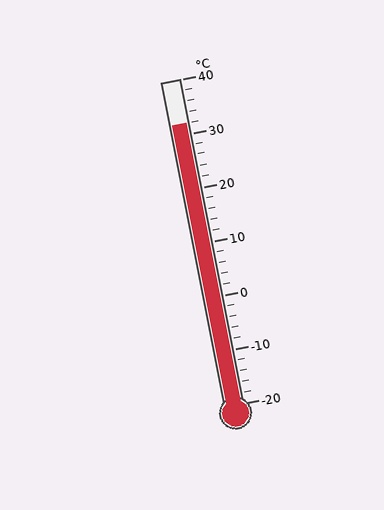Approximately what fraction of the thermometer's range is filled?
The thermometer is filled to approximately 85% of its range.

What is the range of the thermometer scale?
The thermometer scale ranges from -20°C to 40°C.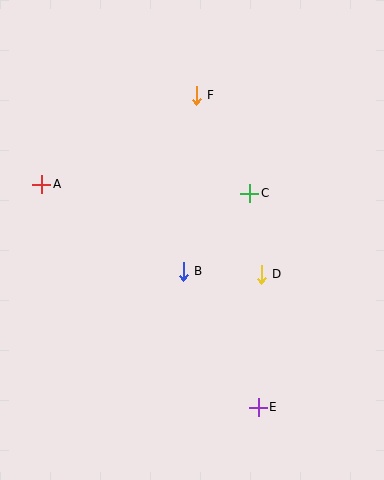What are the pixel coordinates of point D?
Point D is at (261, 274).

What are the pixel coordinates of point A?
Point A is at (42, 184).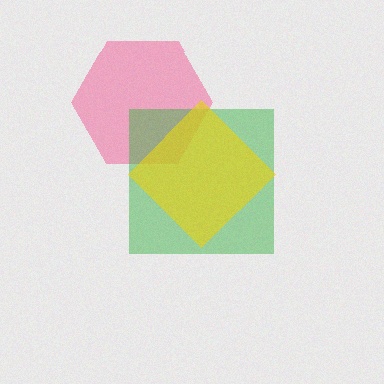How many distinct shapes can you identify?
There are 3 distinct shapes: a pink hexagon, a green square, a yellow diamond.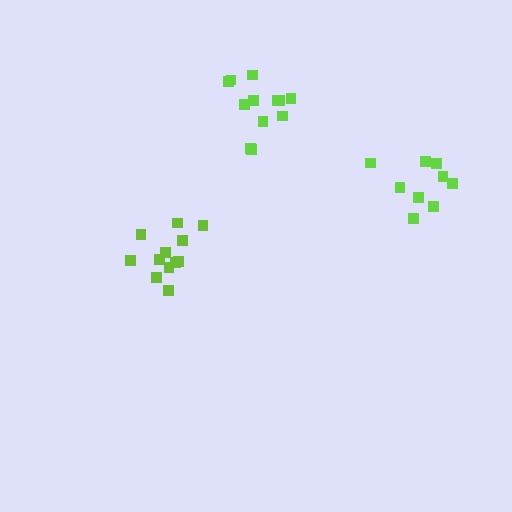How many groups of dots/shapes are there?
There are 3 groups.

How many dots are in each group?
Group 1: 12 dots, Group 2: 12 dots, Group 3: 9 dots (33 total).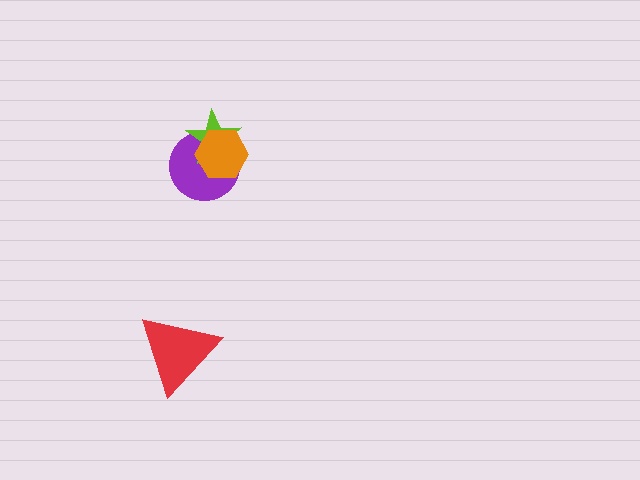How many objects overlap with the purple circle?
2 objects overlap with the purple circle.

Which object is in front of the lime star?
The orange hexagon is in front of the lime star.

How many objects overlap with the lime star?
2 objects overlap with the lime star.